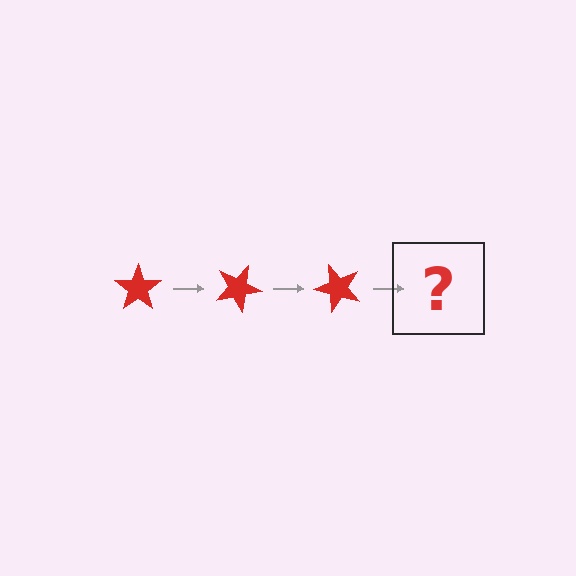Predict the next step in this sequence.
The next step is a red star rotated 75 degrees.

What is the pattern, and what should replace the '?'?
The pattern is that the star rotates 25 degrees each step. The '?' should be a red star rotated 75 degrees.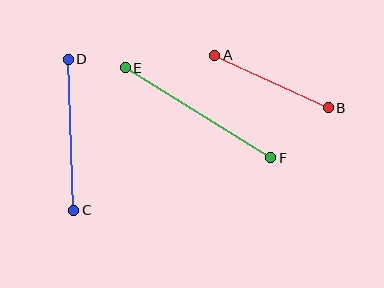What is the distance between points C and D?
The distance is approximately 151 pixels.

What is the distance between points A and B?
The distance is approximately 125 pixels.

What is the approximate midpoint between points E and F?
The midpoint is at approximately (198, 113) pixels.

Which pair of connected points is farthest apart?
Points E and F are farthest apart.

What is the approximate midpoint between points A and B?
The midpoint is at approximately (272, 81) pixels.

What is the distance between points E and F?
The distance is approximately 171 pixels.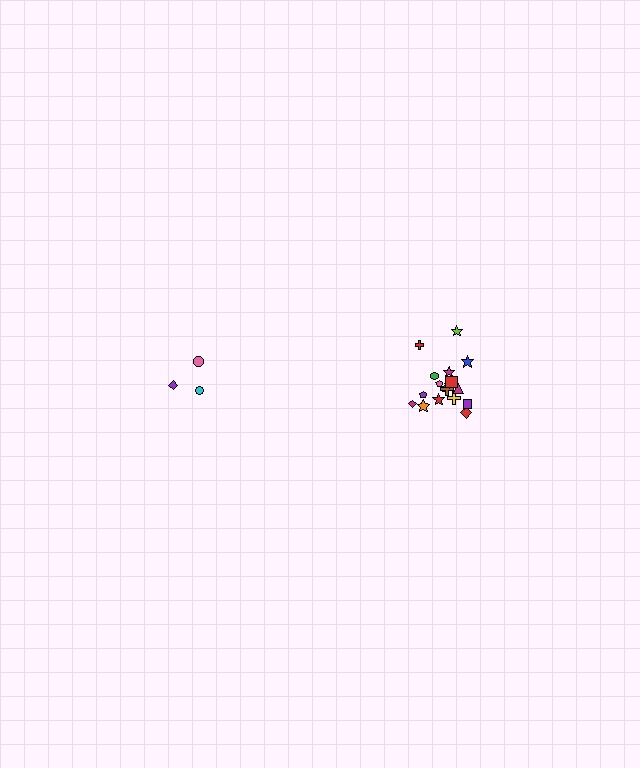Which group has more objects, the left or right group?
The right group.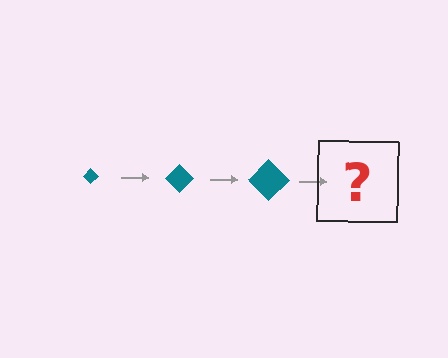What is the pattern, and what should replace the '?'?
The pattern is that the diamond gets progressively larger each step. The '?' should be a teal diamond, larger than the previous one.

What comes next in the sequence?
The next element should be a teal diamond, larger than the previous one.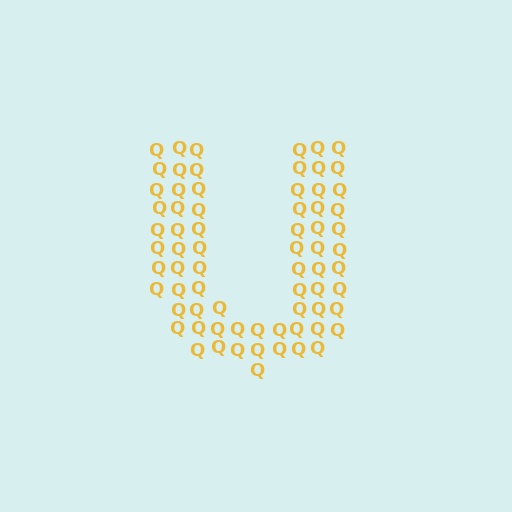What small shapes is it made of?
It is made of small letter Q's.